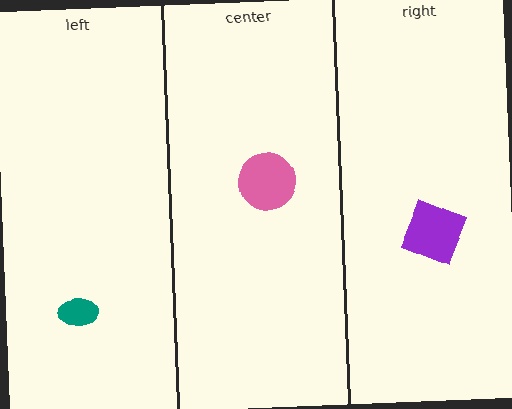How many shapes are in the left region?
1.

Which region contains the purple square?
The right region.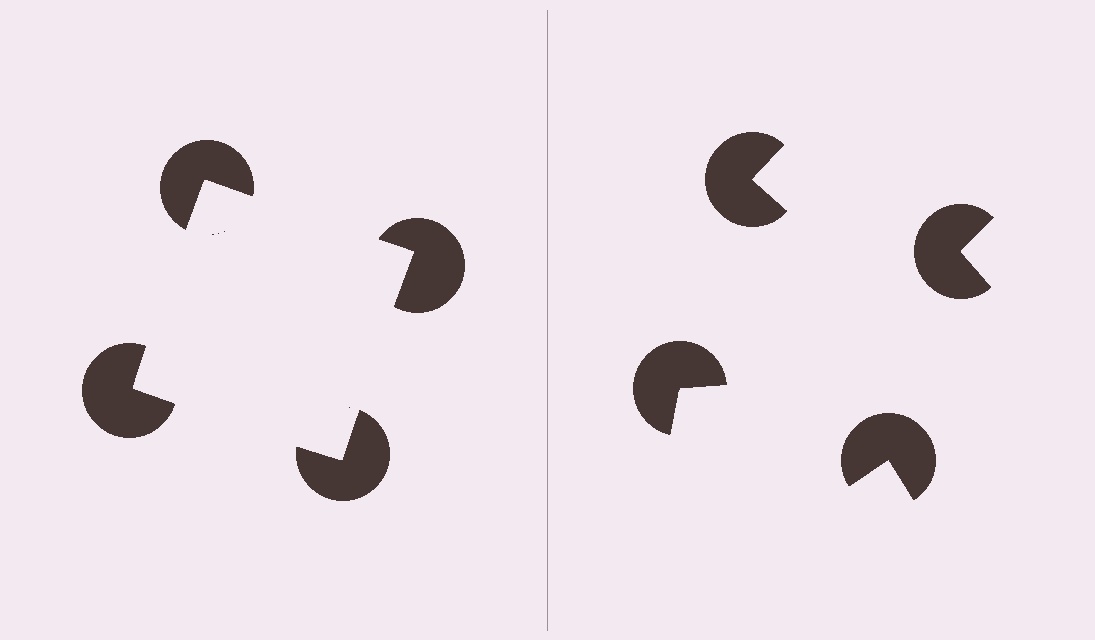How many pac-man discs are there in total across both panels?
8 — 4 on each side.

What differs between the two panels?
The pac-man discs are positioned identically on both sides; only the wedge orientations differ. On the left they align to a square; on the right they are misaligned.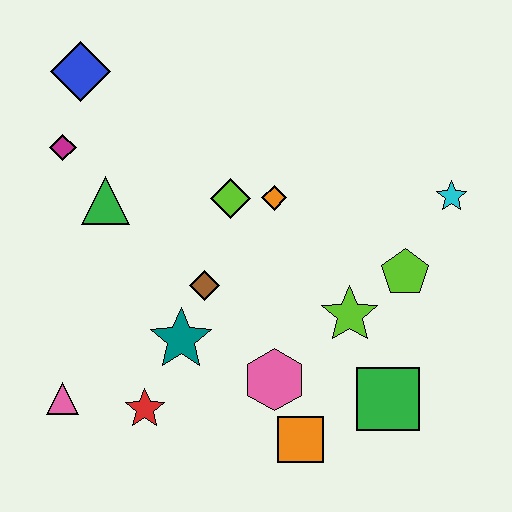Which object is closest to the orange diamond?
The lime diamond is closest to the orange diamond.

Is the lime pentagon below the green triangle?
Yes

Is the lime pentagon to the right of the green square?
Yes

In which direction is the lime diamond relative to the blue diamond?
The lime diamond is to the right of the blue diamond.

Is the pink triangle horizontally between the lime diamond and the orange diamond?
No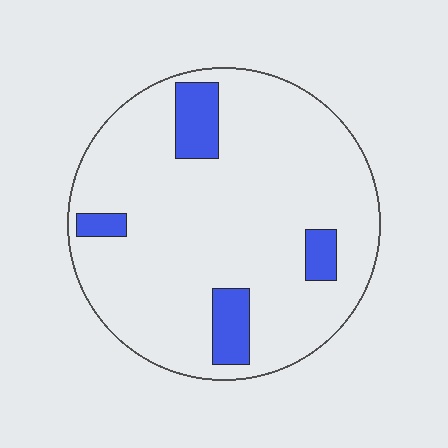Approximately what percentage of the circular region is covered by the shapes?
Approximately 10%.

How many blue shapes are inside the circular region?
4.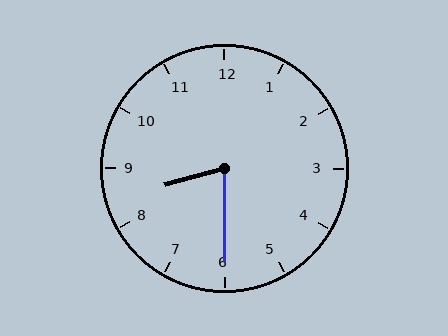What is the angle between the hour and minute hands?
Approximately 75 degrees.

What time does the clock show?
8:30.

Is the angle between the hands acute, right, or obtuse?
It is acute.